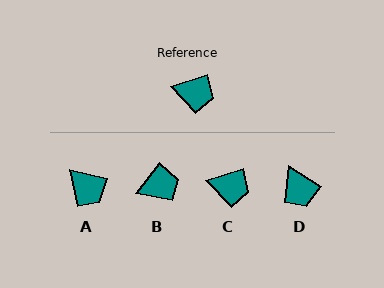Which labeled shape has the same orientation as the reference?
C.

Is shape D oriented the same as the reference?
No, it is off by about 49 degrees.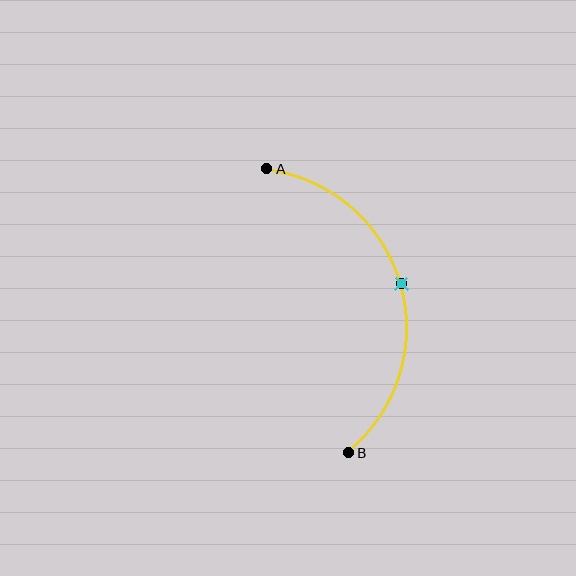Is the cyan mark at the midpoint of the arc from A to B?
Yes. The cyan mark lies on the arc at equal arc-length from both A and B — it is the arc midpoint.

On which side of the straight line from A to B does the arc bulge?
The arc bulges to the right of the straight line connecting A and B.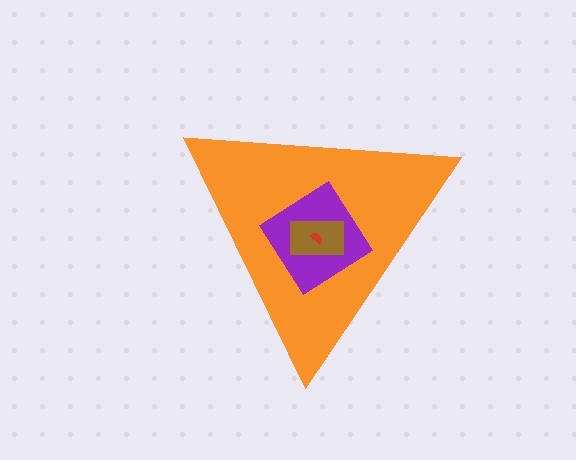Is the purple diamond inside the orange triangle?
Yes.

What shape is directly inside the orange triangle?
The purple diamond.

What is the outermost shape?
The orange triangle.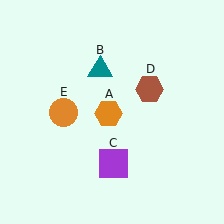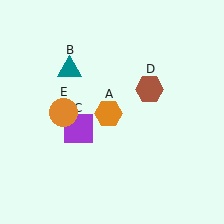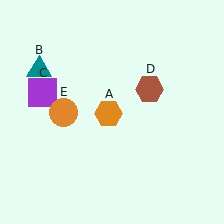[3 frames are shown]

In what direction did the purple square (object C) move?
The purple square (object C) moved up and to the left.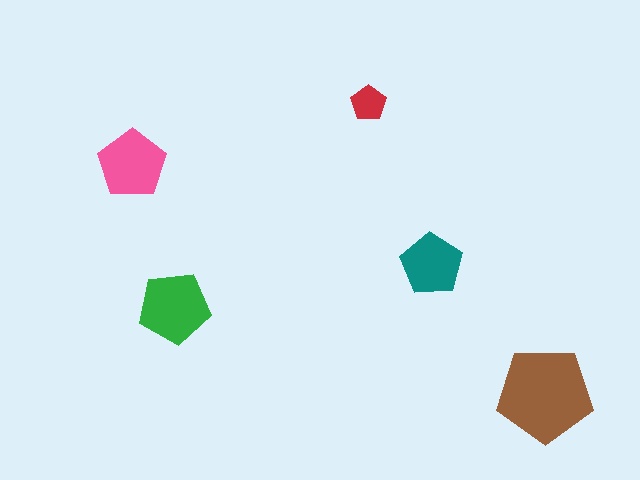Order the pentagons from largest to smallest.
the brown one, the green one, the pink one, the teal one, the red one.